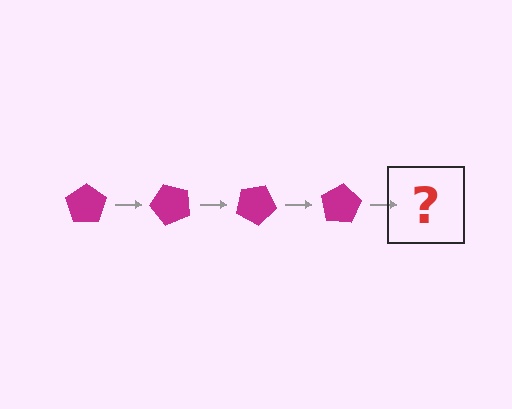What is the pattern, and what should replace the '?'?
The pattern is that the pentagon rotates 50 degrees each step. The '?' should be a magenta pentagon rotated 200 degrees.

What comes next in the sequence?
The next element should be a magenta pentagon rotated 200 degrees.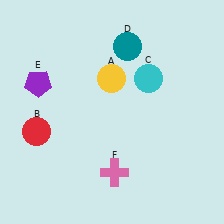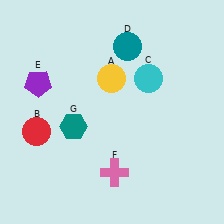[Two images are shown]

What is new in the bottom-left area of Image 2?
A teal hexagon (G) was added in the bottom-left area of Image 2.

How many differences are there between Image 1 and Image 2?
There is 1 difference between the two images.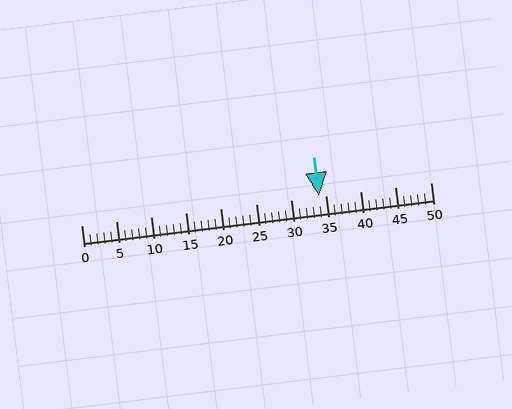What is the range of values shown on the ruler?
The ruler shows values from 0 to 50.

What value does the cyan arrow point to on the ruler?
The cyan arrow points to approximately 34.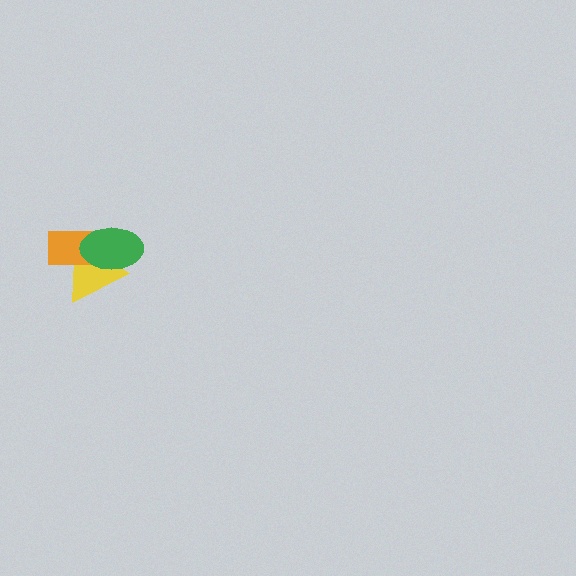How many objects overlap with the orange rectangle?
2 objects overlap with the orange rectangle.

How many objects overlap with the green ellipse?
2 objects overlap with the green ellipse.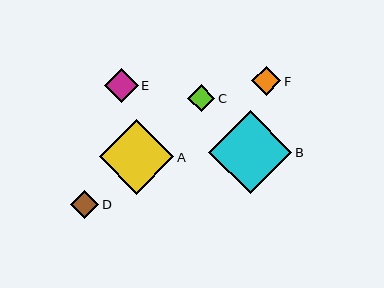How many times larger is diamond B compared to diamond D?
Diamond B is approximately 2.9 times the size of diamond D.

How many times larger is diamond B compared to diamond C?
Diamond B is approximately 3.1 times the size of diamond C.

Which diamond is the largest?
Diamond B is the largest with a size of approximately 83 pixels.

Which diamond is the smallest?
Diamond C is the smallest with a size of approximately 27 pixels.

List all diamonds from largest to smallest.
From largest to smallest: B, A, E, F, D, C.